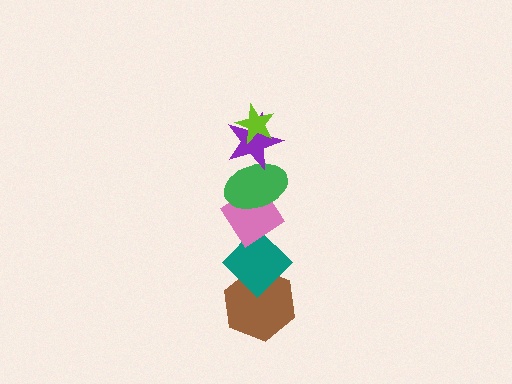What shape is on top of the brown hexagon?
The teal diamond is on top of the brown hexagon.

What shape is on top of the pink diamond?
The green ellipse is on top of the pink diamond.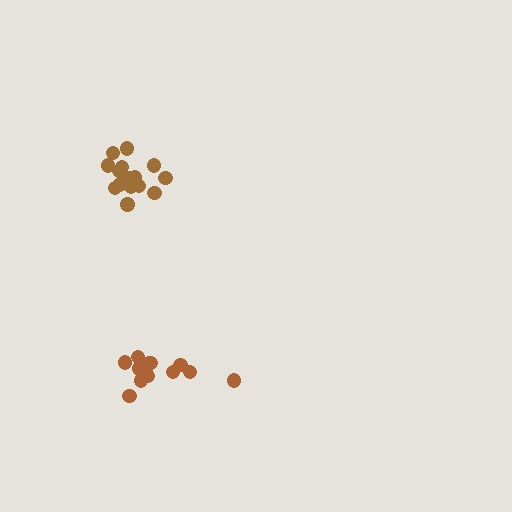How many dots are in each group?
Group 1: 15 dots, Group 2: 13 dots (28 total).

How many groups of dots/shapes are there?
There are 2 groups.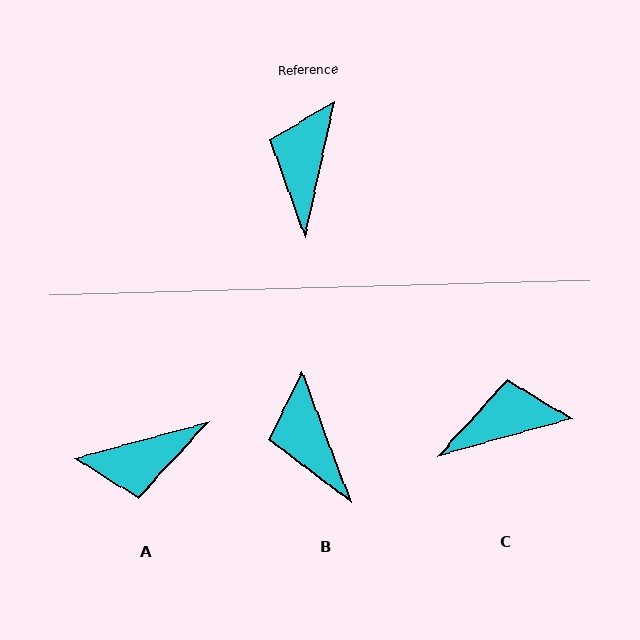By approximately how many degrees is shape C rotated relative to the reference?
Approximately 62 degrees clockwise.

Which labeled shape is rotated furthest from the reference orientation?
A, about 117 degrees away.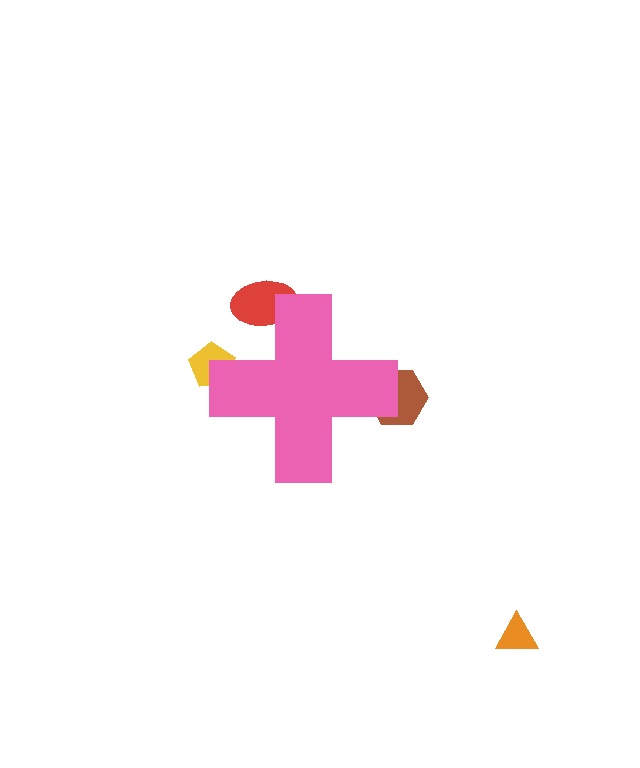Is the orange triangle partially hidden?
No, the orange triangle is fully visible.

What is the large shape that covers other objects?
A pink cross.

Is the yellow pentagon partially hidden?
Yes, the yellow pentagon is partially hidden behind the pink cross.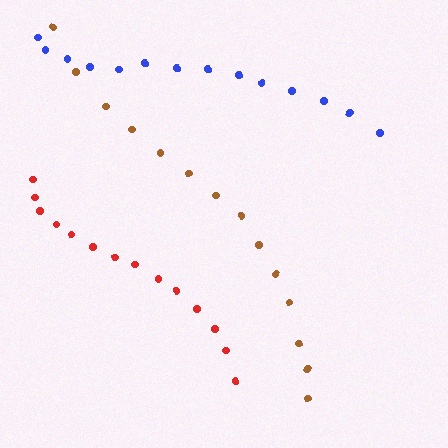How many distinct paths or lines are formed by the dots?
There are 3 distinct paths.